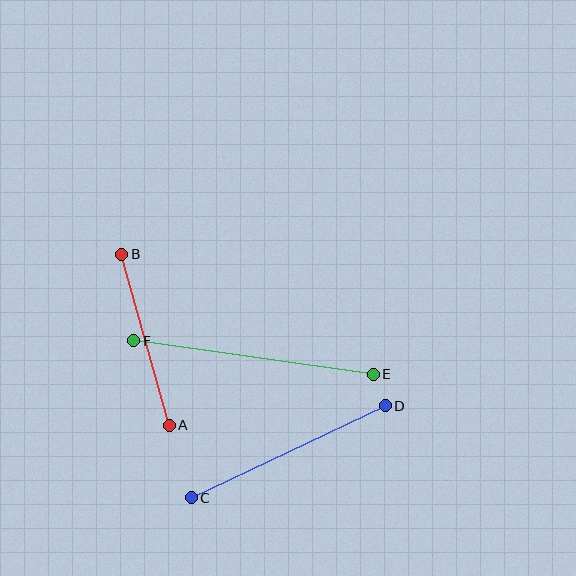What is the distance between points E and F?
The distance is approximately 242 pixels.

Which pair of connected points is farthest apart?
Points E and F are farthest apart.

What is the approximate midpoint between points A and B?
The midpoint is at approximately (146, 340) pixels.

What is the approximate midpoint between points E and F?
The midpoint is at approximately (254, 357) pixels.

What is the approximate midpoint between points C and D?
The midpoint is at approximately (288, 452) pixels.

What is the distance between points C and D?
The distance is approximately 215 pixels.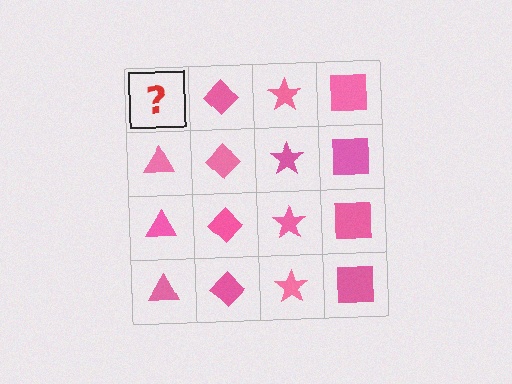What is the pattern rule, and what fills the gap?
The rule is that each column has a consistent shape. The gap should be filled with a pink triangle.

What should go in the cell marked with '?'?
The missing cell should contain a pink triangle.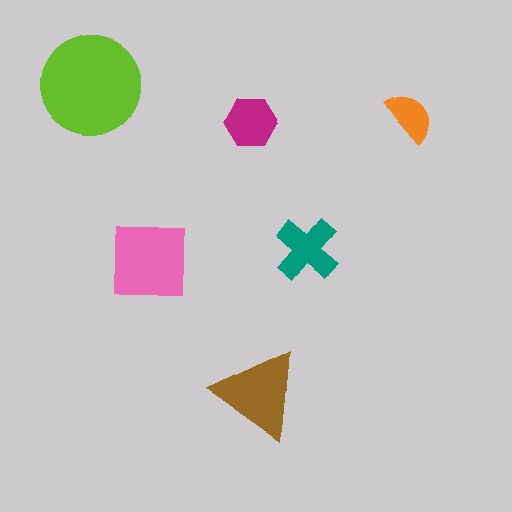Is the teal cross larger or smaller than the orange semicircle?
Larger.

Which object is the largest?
The lime circle.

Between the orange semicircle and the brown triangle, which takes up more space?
The brown triangle.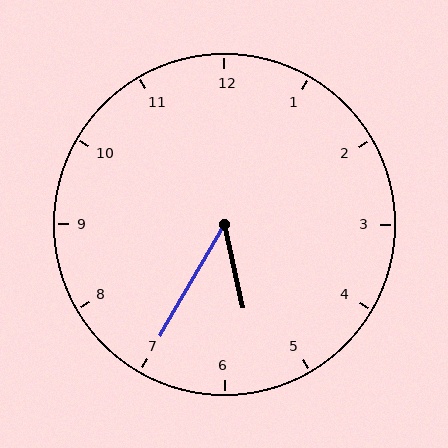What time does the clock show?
5:35.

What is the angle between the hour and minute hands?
Approximately 42 degrees.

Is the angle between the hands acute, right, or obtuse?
It is acute.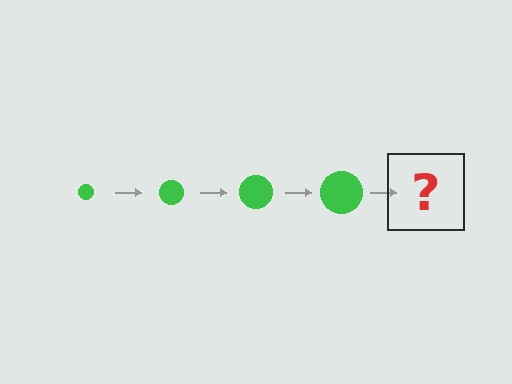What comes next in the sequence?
The next element should be a green circle, larger than the previous one.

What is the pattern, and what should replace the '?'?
The pattern is that the circle gets progressively larger each step. The '?' should be a green circle, larger than the previous one.